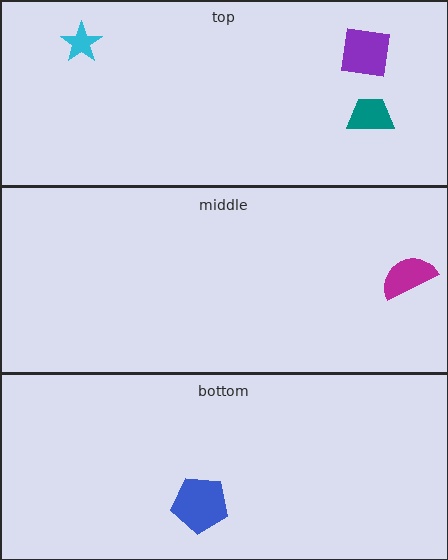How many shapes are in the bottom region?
1.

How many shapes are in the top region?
3.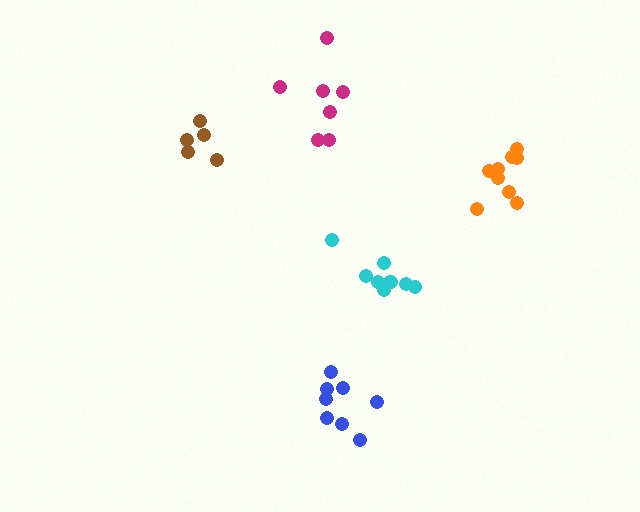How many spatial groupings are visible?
There are 5 spatial groupings.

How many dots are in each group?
Group 1: 9 dots, Group 2: 9 dots, Group 3: 5 dots, Group 4: 8 dots, Group 5: 7 dots (38 total).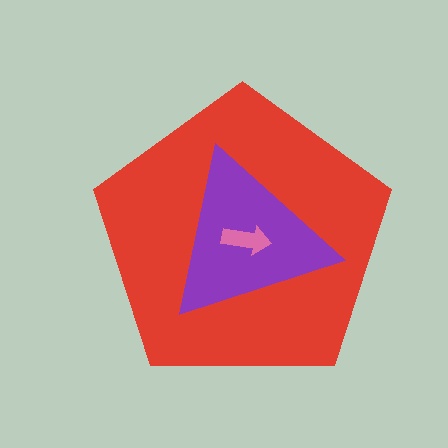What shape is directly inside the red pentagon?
The purple triangle.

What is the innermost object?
The pink arrow.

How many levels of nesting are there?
3.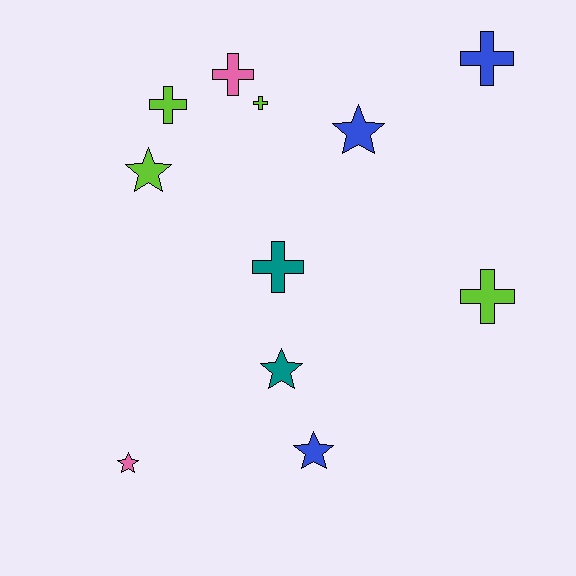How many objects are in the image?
There are 11 objects.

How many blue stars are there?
There are 2 blue stars.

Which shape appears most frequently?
Cross, with 6 objects.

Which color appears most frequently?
Lime, with 4 objects.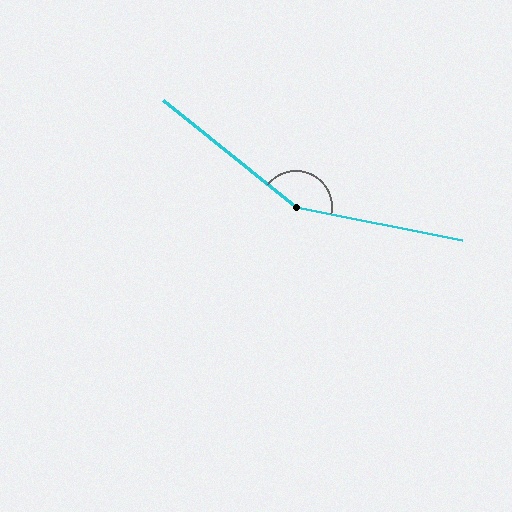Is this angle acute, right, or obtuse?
It is obtuse.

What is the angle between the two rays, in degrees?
Approximately 153 degrees.